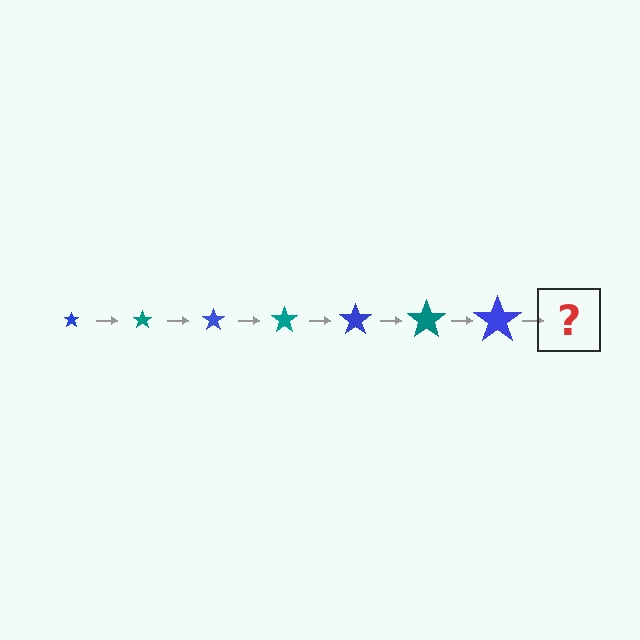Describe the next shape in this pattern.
It should be a teal star, larger than the previous one.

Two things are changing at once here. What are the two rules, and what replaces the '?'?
The two rules are that the star grows larger each step and the color cycles through blue and teal. The '?' should be a teal star, larger than the previous one.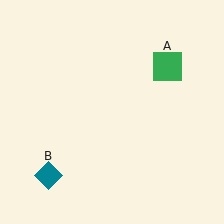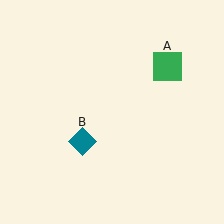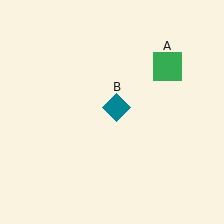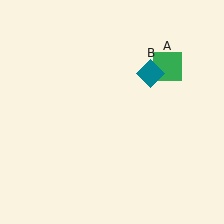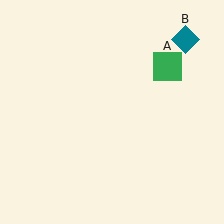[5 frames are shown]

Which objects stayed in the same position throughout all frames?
Green square (object A) remained stationary.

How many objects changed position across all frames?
1 object changed position: teal diamond (object B).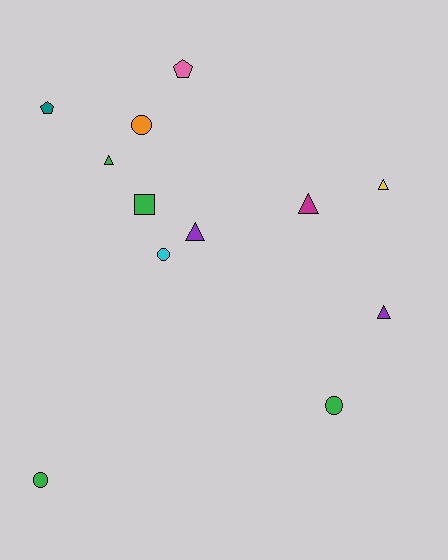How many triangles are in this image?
There are 5 triangles.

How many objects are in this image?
There are 12 objects.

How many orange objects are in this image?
There is 1 orange object.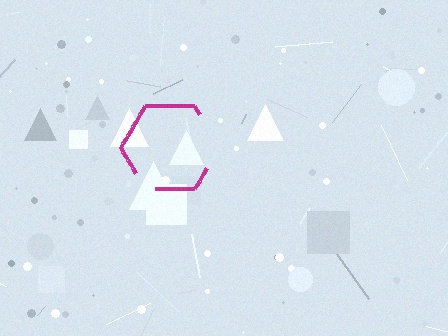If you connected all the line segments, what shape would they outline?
They would outline a hexagon.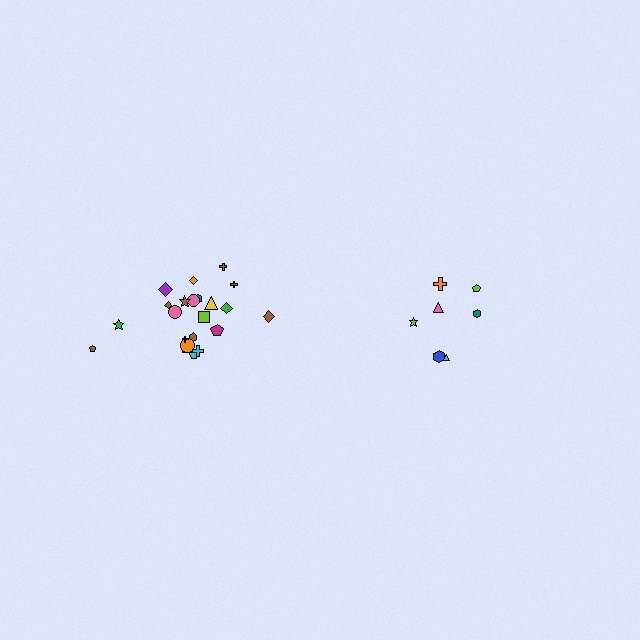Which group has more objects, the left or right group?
The left group.